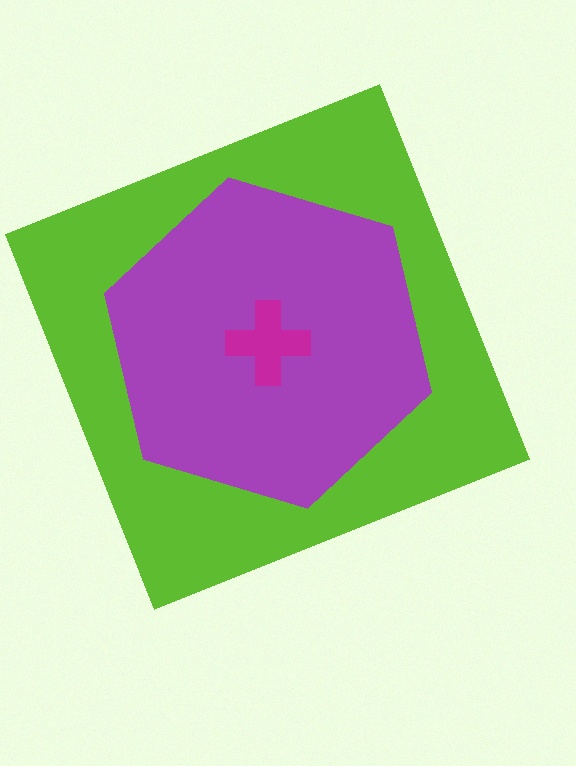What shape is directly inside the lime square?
The purple hexagon.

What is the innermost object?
The magenta cross.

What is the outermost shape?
The lime square.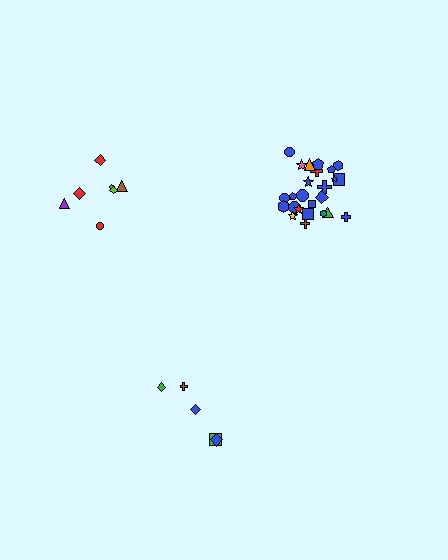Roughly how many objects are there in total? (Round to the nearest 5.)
Roughly 35 objects in total.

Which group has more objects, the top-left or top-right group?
The top-right group.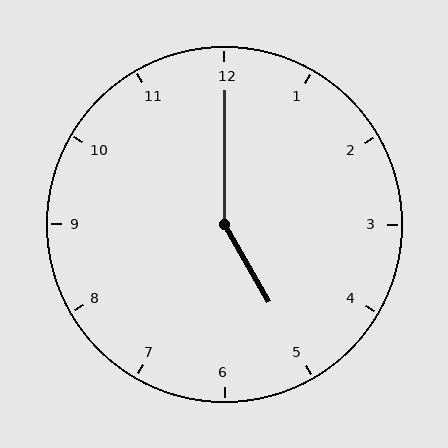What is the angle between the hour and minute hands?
Approximately 150 degrees.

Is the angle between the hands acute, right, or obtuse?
It is obtuse.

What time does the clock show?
5:00.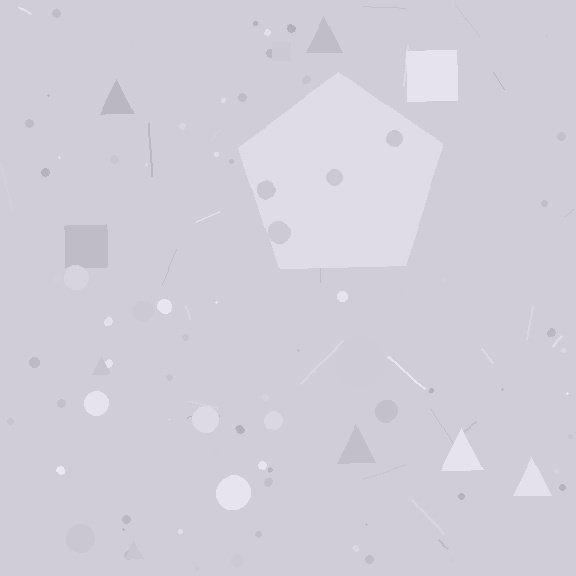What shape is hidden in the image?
A pentagon is hidden in the image.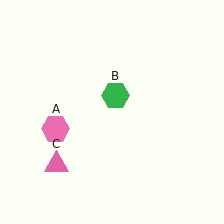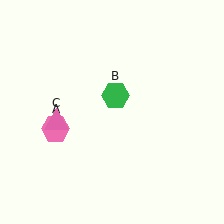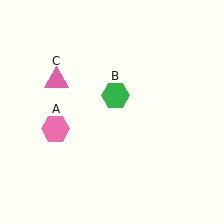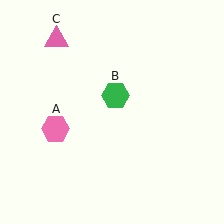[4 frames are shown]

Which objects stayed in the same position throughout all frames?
Pink hexagon (object A) and green hexagon (object B) remained stationary.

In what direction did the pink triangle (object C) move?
The pink triangle (object C) moved up.